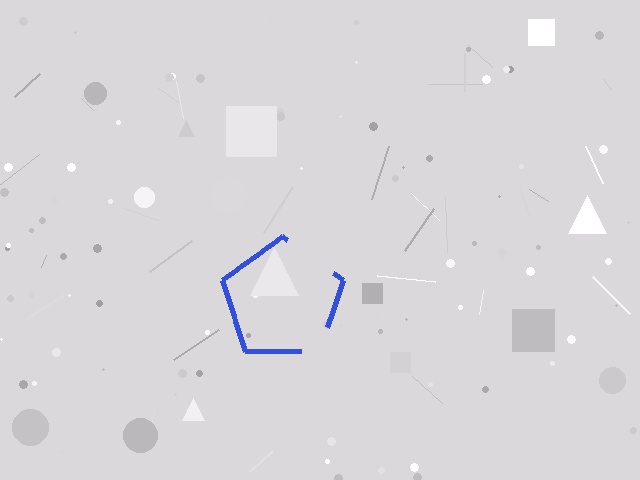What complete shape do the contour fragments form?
The contour fragments form a pentagon.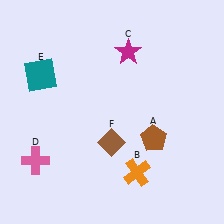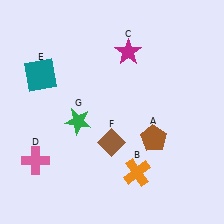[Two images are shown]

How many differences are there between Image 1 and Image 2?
There is 1 difference between the two images.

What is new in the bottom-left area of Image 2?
A green star (G) was added in the bottom-left area of Image 2.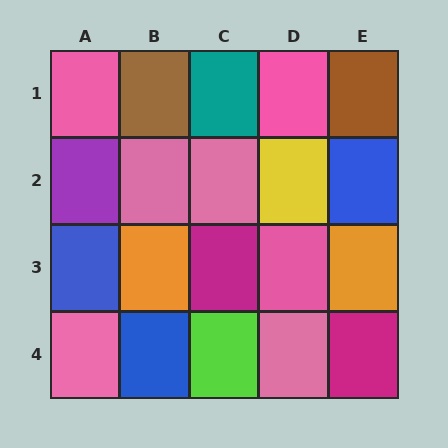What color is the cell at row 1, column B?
Brown.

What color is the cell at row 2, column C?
Pink.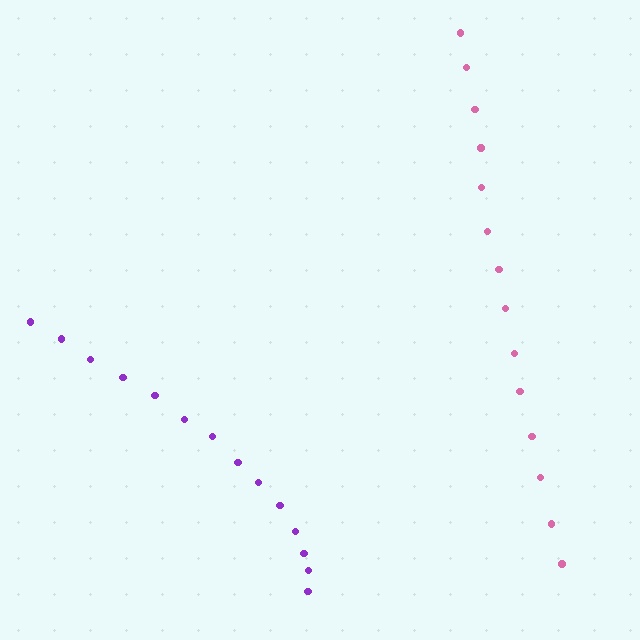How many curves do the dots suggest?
There are 2 distinct paths.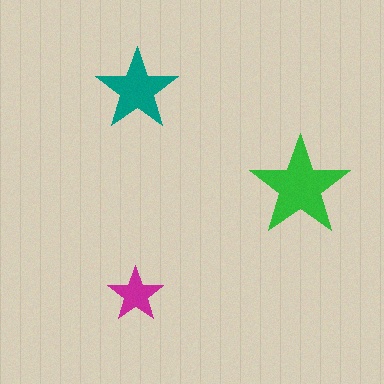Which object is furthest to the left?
The magenta star is leftmost.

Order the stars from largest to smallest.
the green one, the teal one, the magenta one.